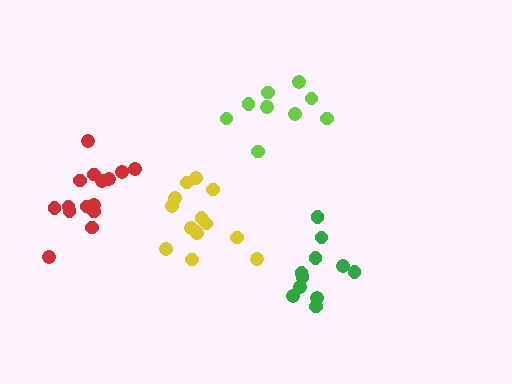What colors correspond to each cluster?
The clusters are colored: yellow, red, green, lime.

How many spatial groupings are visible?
There are 4 spatial groupings.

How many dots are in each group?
Group 1: 14 dots, Group 2: 15 dots, Group 3: 11 dots, Group 4: 9 dots (49 total).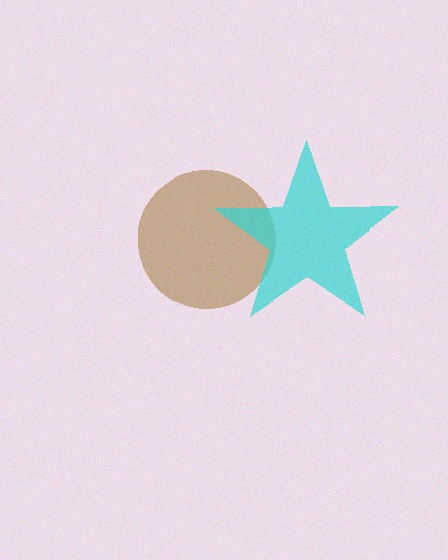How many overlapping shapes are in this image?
There are 2 overlapping shapes in the image.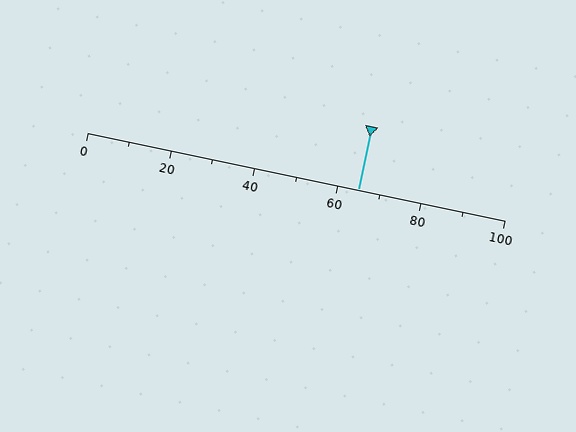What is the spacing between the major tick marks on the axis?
The major ticks are spaced 20 apart.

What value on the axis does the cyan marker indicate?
The marker indicates approximately 65.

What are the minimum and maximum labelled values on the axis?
The axis runs from 0 to 100.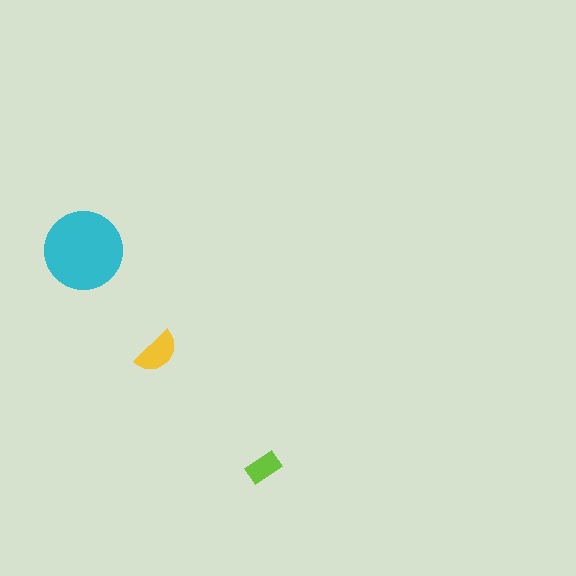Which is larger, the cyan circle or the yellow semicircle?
The cyan circle.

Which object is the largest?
The cyan circle.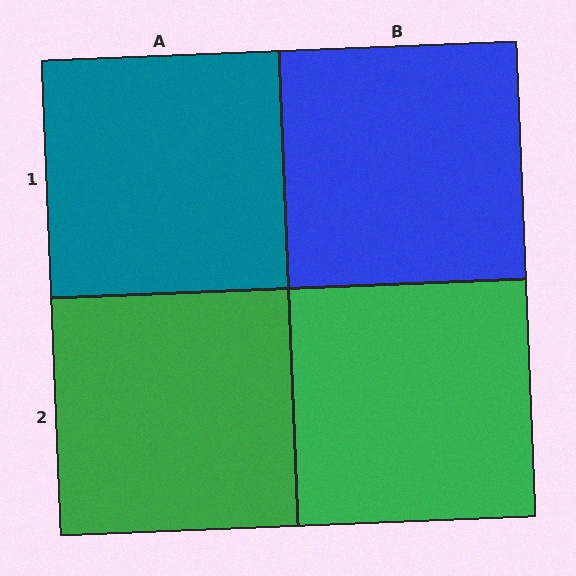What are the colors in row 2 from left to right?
Green, green.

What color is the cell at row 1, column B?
Blue.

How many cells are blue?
1 cell is blue.